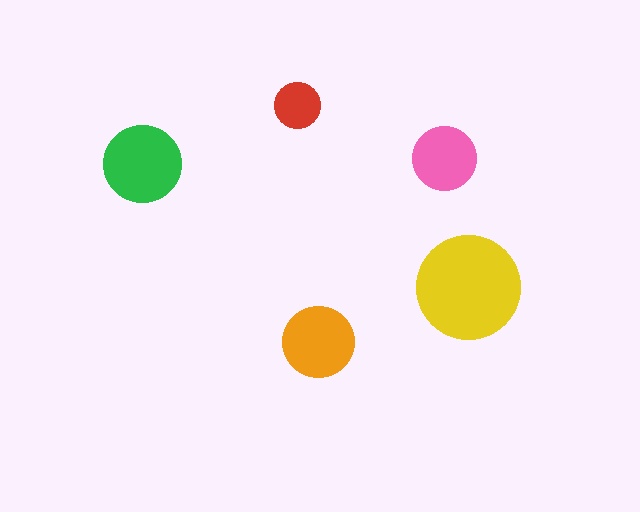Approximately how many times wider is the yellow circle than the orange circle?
About 1.5 times wider.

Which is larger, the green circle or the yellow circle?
The yellow one.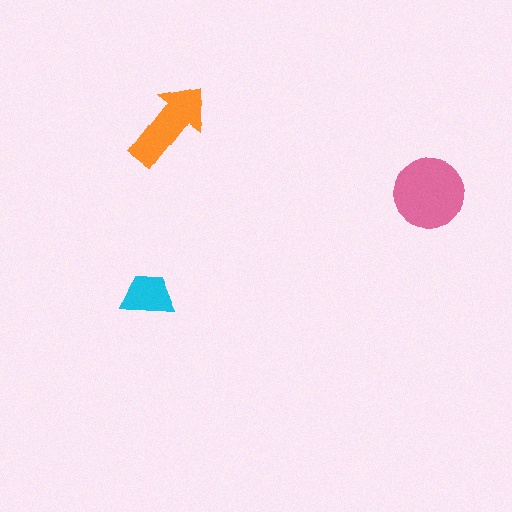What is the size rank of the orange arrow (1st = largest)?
2nd.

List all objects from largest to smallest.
The pink circle, the orange arrow, the cyan trapezoid.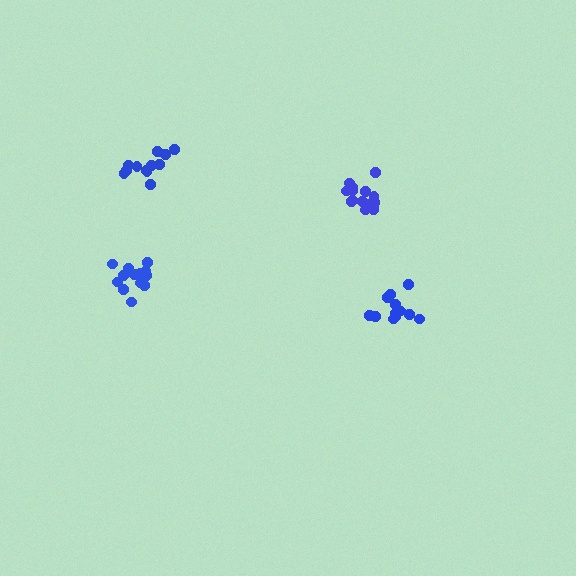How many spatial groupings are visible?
There are 4 spatial groupings.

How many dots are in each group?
Group 1: 15 dots, Group 2: 16 dots, Group 3: 12 dots, Group 4: 12 dots (55 total).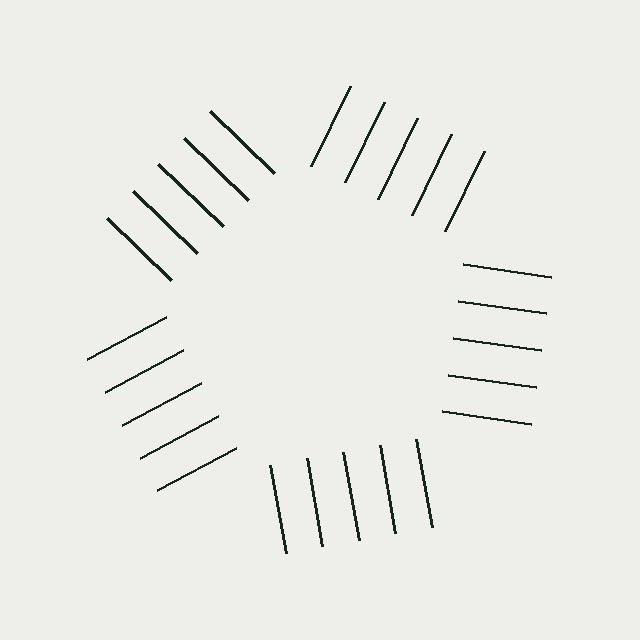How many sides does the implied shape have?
5 sides — the line-ends trace a pentagon.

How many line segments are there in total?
25 — 5 along each of the 5 edges.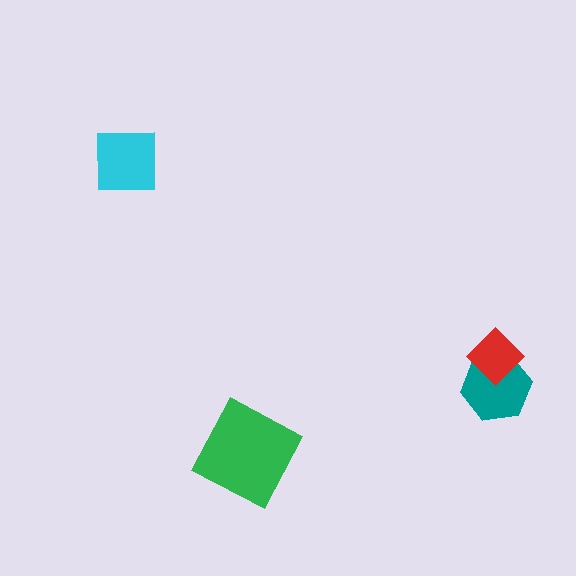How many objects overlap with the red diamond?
1 object overlaps with the red diamond.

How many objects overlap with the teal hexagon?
1 object overlaps with the teal hexagon.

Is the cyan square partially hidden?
No, no other shape covers it.